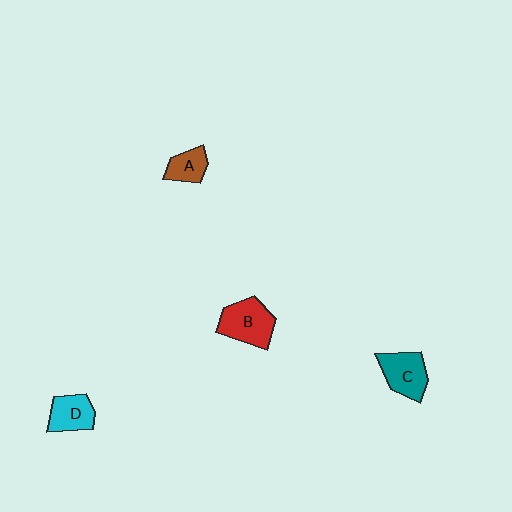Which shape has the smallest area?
Shape A (brown).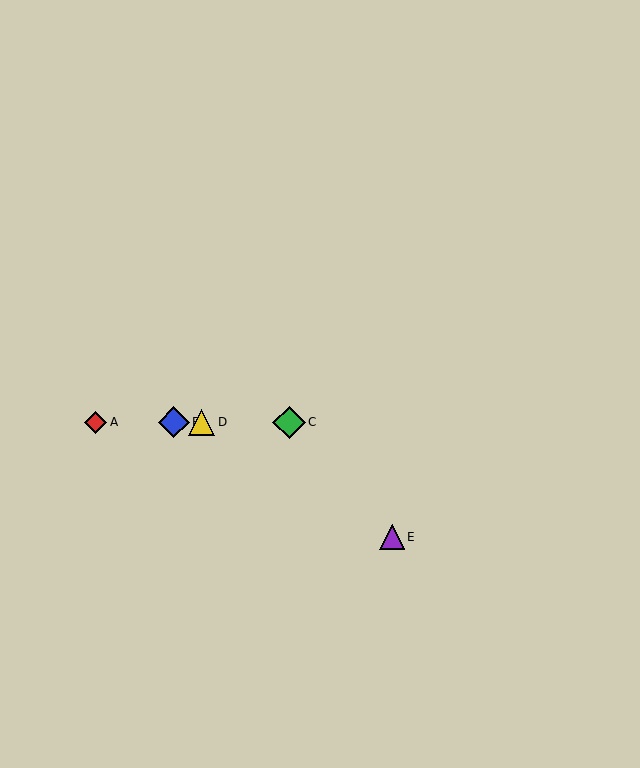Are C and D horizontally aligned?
Yes, both are at y≈422.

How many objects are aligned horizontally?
4 objects (A, B, C, D) are aligned horizontally.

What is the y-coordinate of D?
Object D is at y≈422.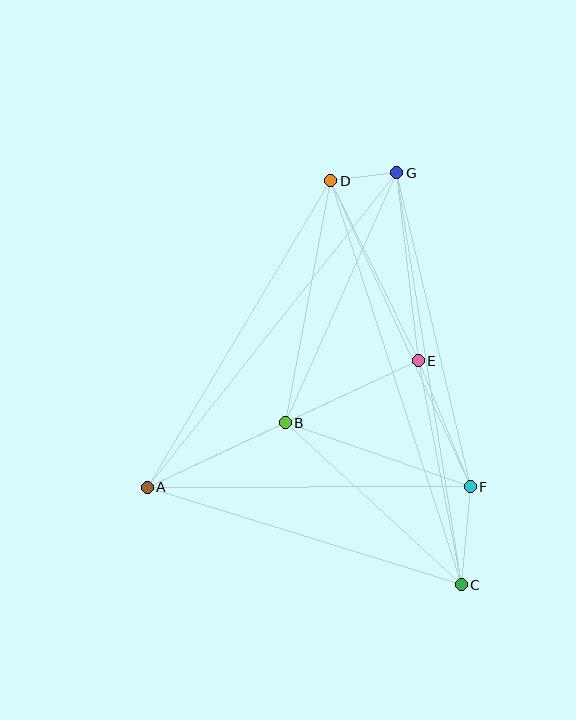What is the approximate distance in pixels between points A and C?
The distance between A and C is approximately 329 pixels.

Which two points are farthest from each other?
Points C and D are farthest from each other.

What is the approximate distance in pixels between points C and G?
The distance between C and G is approximately 417 pixels.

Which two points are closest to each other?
Points D and G are closest to each other.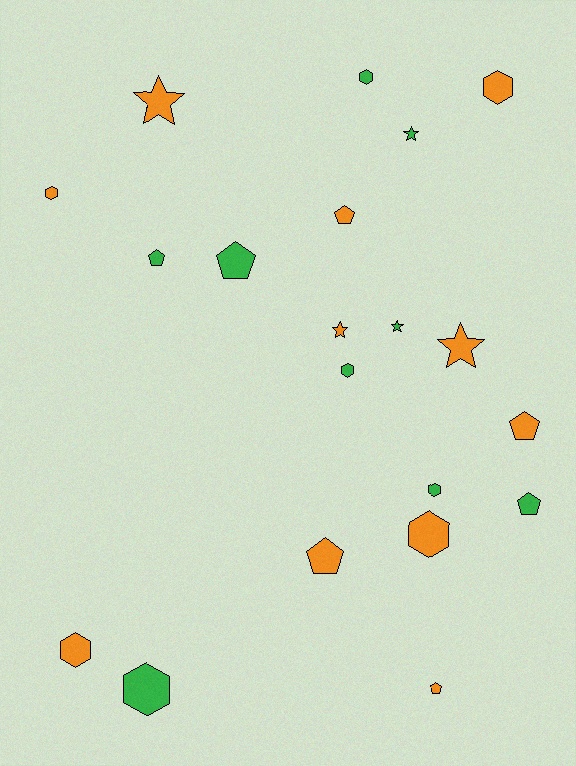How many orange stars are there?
There are 3 orange stars.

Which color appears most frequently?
Orange, with 11 objects.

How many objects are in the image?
There are 20 objects.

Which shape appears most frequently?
Hexagon, with 8 objects.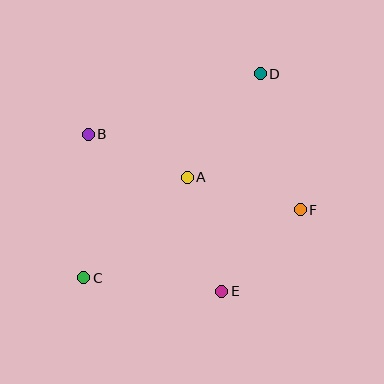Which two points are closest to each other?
Points A and B are closest to each other.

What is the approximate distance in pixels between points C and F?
The distance between C and F is approximately 227 pixels.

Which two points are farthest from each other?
Points C and D are farthest from each other.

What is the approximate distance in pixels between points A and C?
The distance between A and C is approximately 145 pixels.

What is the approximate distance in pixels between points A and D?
The distance between A and D is approximately 127 pixels.